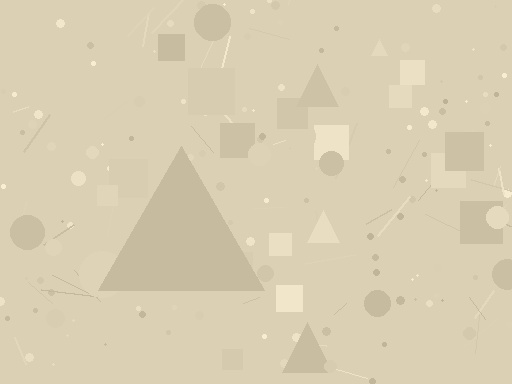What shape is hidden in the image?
A triangle is hidden in the image.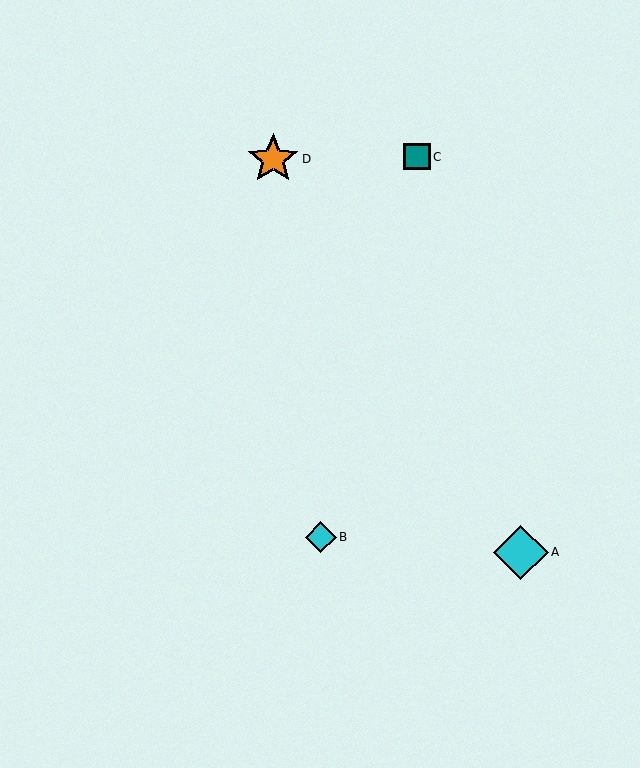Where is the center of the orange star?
The center of the orange star is at (273, 159).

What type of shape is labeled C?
Shape C is a teal square.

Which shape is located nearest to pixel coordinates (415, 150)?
The teal square (labeled C) at (417, 157) is nearest to that location.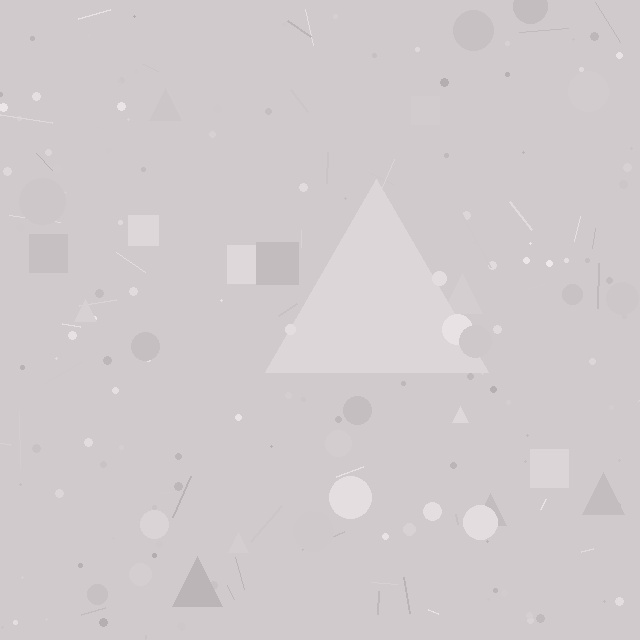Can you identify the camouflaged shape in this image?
The camouflaged shape is a triangle.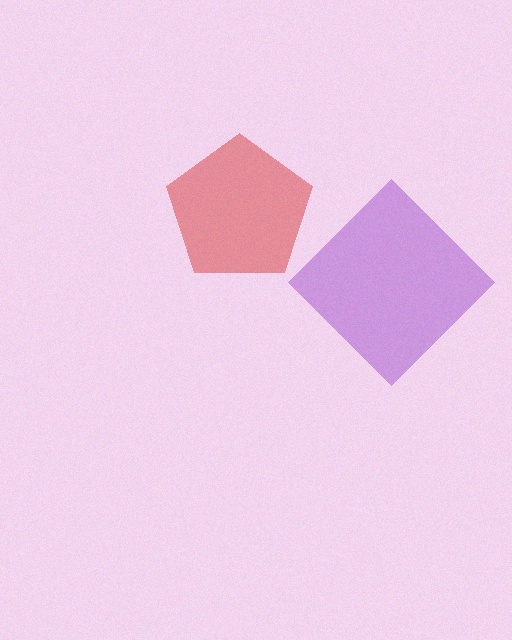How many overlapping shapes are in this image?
There are 2 overlapping shapes in the image.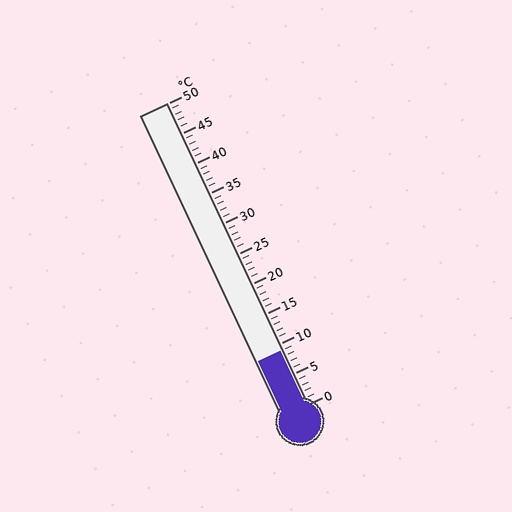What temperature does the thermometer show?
The thermometer shows approximately 9°C.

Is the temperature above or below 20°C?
The temperature is below 20°C.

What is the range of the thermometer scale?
The thermometer scale ranges from 0°C to 50°C.